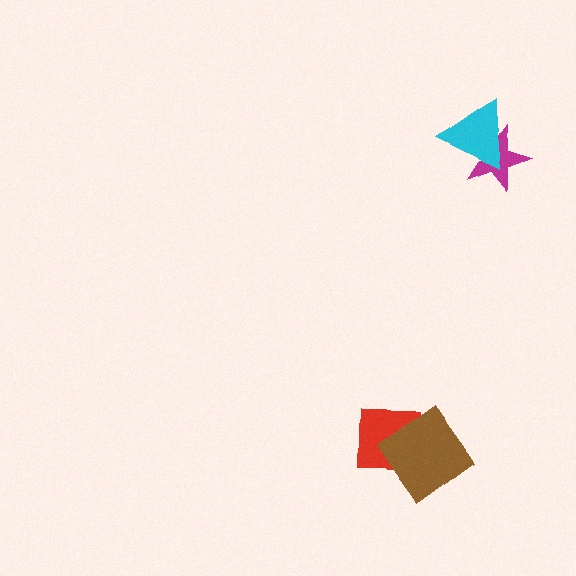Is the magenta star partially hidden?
Yes, it is partially covered by another shape.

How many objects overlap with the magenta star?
1 object overlaps with the magenta star.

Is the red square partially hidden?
Yes, it is partially covered by another shape.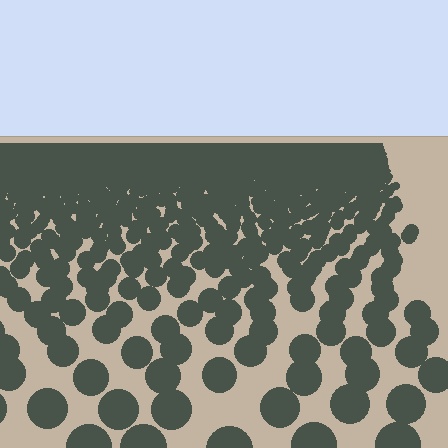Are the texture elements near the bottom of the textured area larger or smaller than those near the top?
Larger. Near the bottom, elements are closer to the viewer and appear at a bigger on-screen size.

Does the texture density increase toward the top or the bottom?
Density increases toward the top.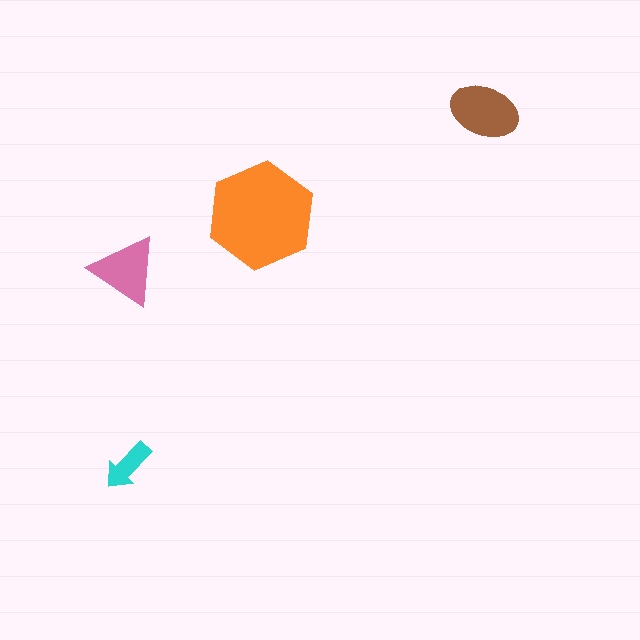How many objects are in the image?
There are 4 objects in the image.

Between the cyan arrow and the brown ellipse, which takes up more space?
The brown ellipse.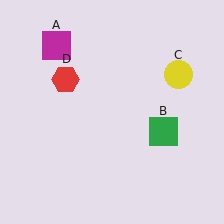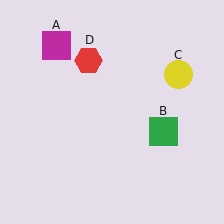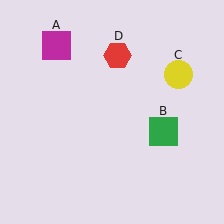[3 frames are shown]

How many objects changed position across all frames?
1 object changed position: red hexagon (object D).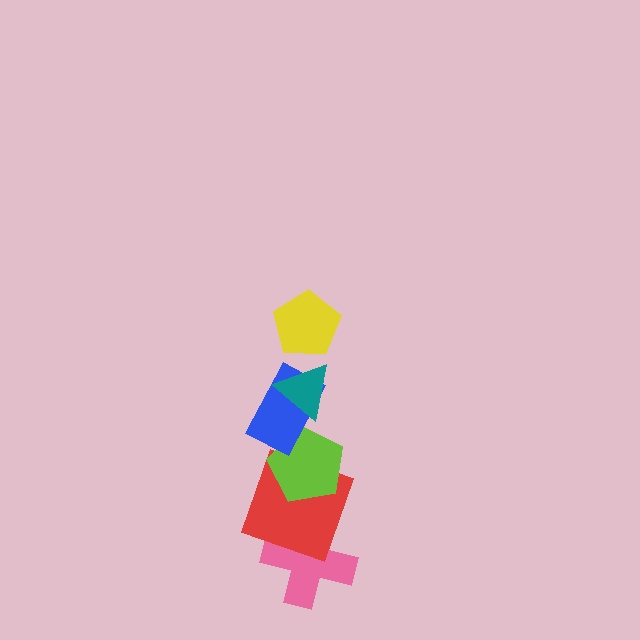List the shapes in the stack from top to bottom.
From top to bottom: the yellow pentagon, the teal triangle, the blue rectangle, the lime pentagon, the red square, the pink cross.